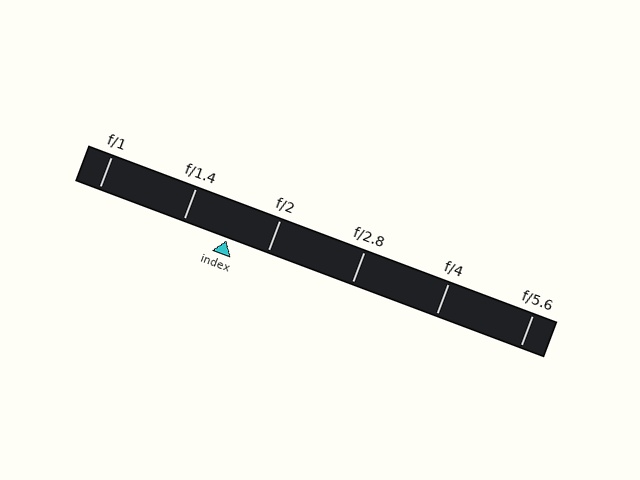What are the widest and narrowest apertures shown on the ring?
The widest aperture shown is f/1 and the narrowest is f/5.6.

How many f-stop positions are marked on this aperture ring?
There are 6 f-stop positions marked.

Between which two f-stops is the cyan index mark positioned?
The index mark is between f/1.4 and f/2.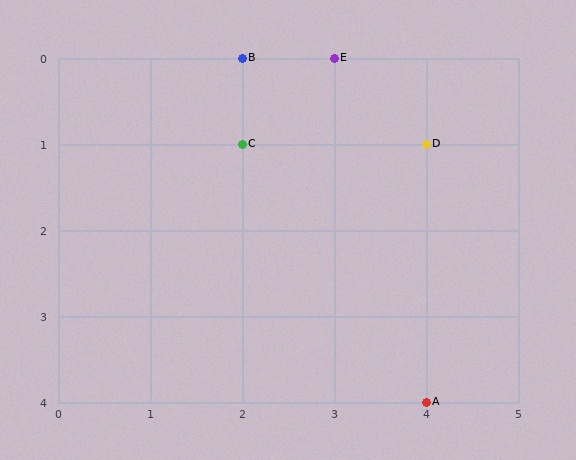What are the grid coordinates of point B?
Point B is at grid coordinates (2, 0).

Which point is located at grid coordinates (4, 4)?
Point A is at (4, 4).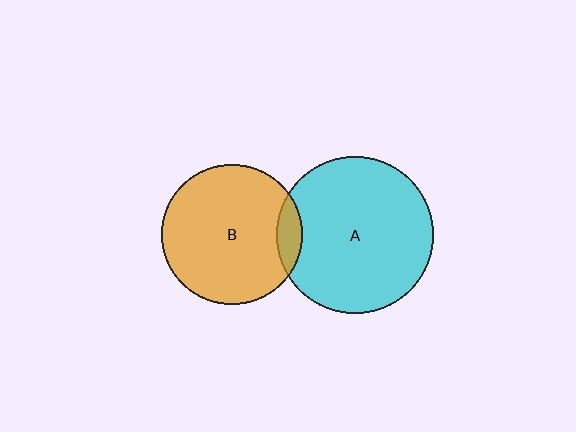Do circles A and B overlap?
Yes.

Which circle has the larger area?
Circle A (cyan).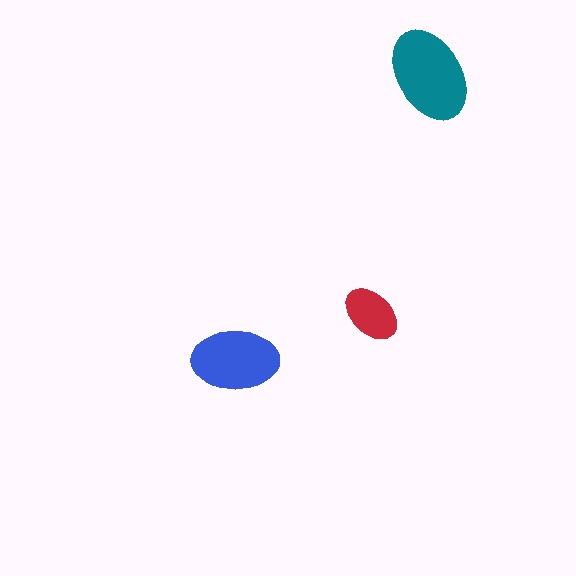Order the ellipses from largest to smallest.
the teal one, the blue one, the red one.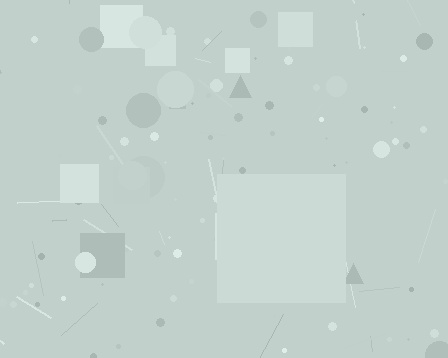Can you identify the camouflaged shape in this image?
The camouflaged shape is a square.